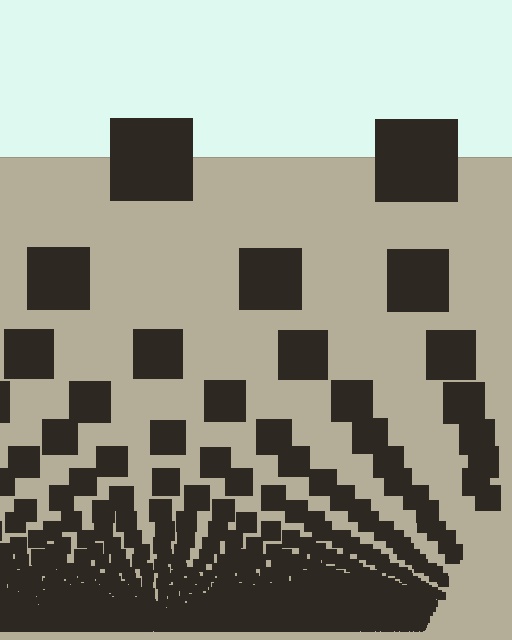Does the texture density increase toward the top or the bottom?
Density increases toward the bottom.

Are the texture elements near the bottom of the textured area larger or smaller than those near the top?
Smaller. The gradient is inverted — elements near the bottom are smaller and denser.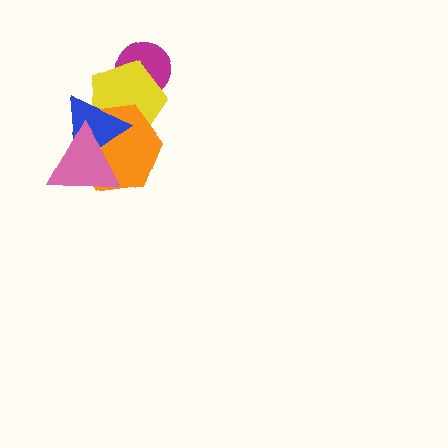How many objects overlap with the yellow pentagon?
3 objects overlap with the yellow pentagon.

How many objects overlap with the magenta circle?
1 object overlaps with the magenta circle.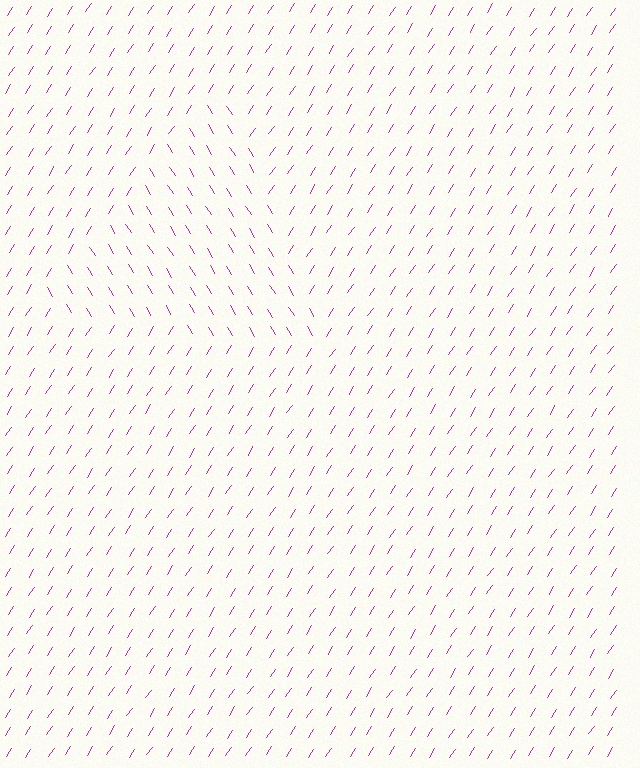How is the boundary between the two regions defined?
The boundary is defined purely by a change in line orientation (approximately 65 degrees difference). All lines are the same color and thickness.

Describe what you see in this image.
The image is filled with small magenta line segments. A triangle region in the image has lines oriented differently from the surrounding lines, creating a visible texture boundary.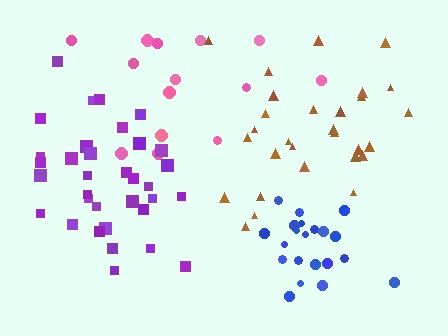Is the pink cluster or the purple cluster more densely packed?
Purple.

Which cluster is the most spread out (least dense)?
Pink.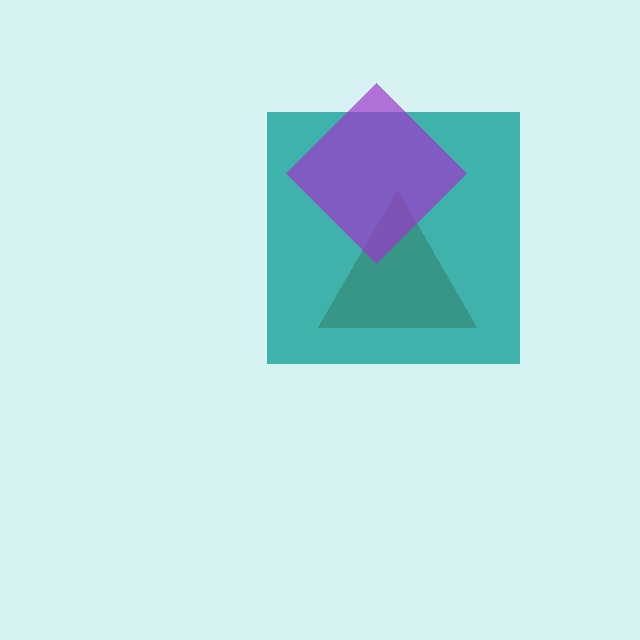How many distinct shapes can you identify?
There are 3 distinct shapes: a brown triangle, a teal square, a purple diamond.